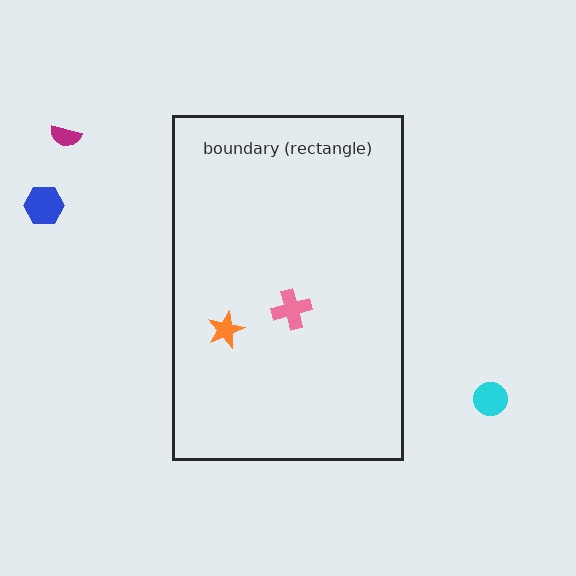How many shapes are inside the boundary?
2 inside, 3 outside.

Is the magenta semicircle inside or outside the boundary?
Outside.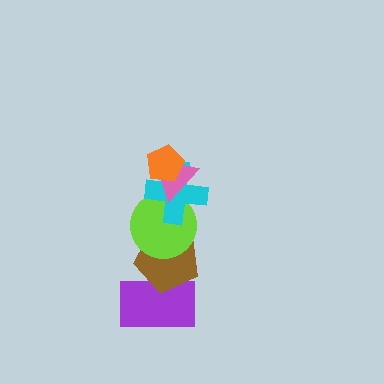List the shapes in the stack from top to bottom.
From top to bottom: the orange pentagon, the pink triangle, the cyan cross, the lime circle, the brown pentagon, the purple rectangle.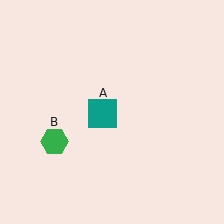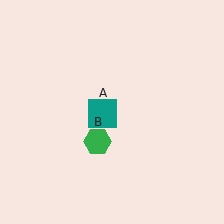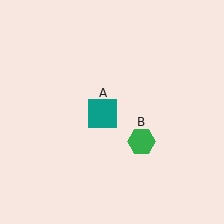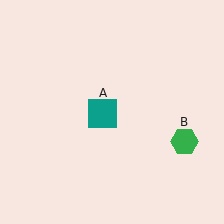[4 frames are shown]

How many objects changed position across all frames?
1 object changed position: green hexagon (object B).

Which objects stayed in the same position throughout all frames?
Teal square (object A) remained stationary.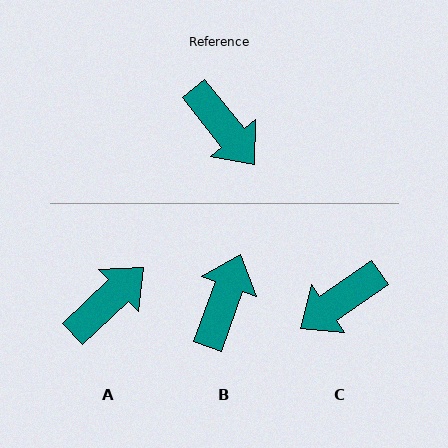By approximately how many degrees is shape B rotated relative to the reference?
Approximately 121 degrees counter-clockwise.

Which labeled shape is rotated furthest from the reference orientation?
B, about 121 degrees away.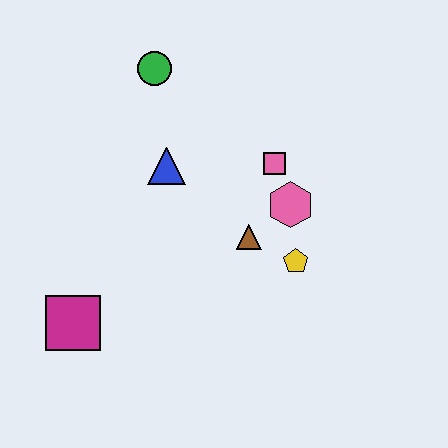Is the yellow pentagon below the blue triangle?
Yes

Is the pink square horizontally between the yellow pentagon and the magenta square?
Yes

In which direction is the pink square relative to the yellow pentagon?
The pink square is above the yellow pentagon.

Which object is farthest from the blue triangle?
The magenta square is farthest from the blue triangle.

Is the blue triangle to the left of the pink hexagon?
Yes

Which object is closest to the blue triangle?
The green circle is closest to the blue triangle.